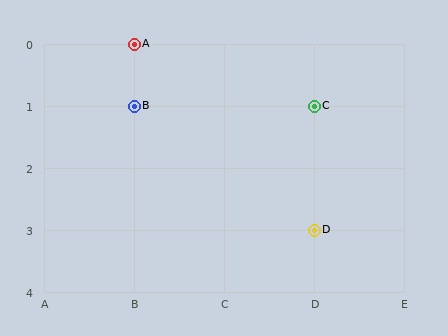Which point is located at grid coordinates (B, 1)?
Point B is at (B, 1).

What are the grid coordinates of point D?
Point D is at grid coordinates (D, 3).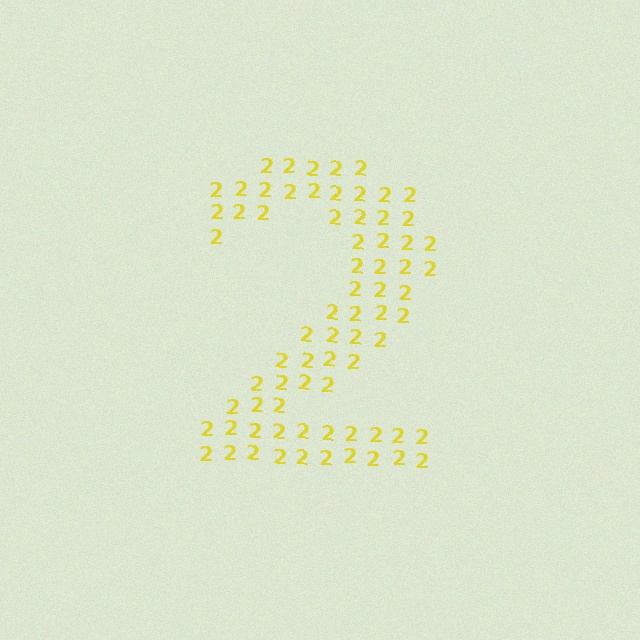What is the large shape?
The large shape is the digit 2.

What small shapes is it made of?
It is made of small digit 2's.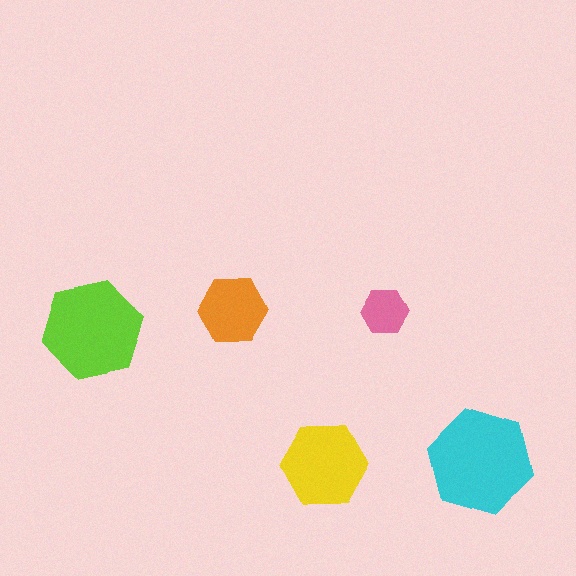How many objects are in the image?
There are 5 objects in the image.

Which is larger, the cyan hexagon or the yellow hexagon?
The cyan one.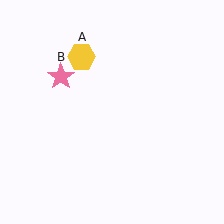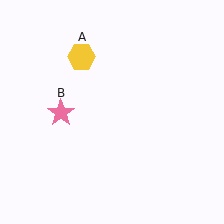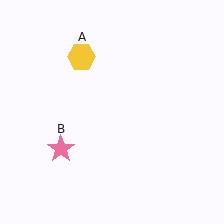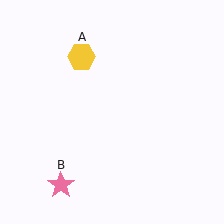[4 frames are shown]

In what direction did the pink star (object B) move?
The pink star (object B) moved down.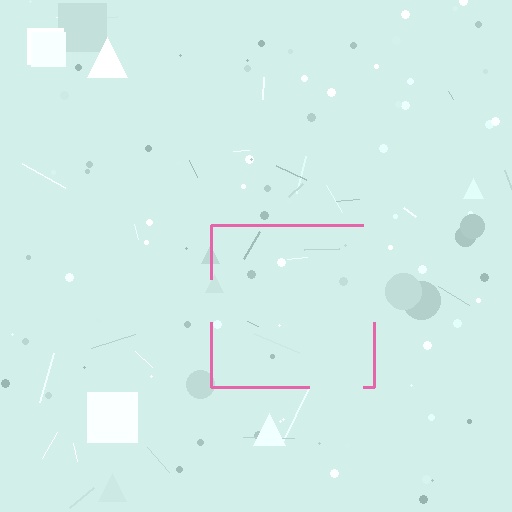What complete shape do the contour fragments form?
The contour fragments form a square.